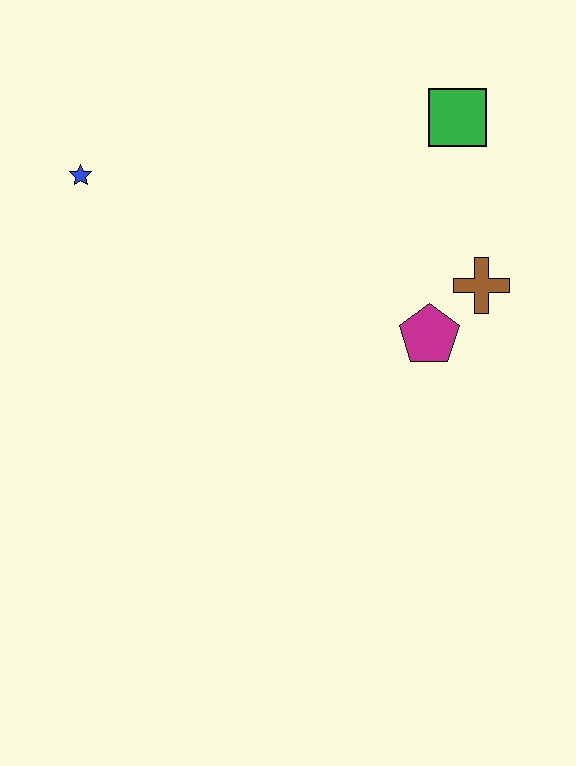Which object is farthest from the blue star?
The brown cross is farthest from the blue star.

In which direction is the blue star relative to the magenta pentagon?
The blue star is to the left of the magenta pentagon.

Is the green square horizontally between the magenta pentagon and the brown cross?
Yes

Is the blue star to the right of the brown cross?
No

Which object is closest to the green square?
The brown cross is closest to the green square.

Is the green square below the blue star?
No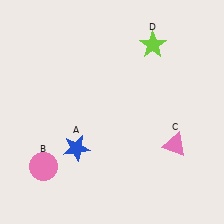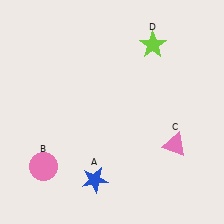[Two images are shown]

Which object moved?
The blue star (A) moved down.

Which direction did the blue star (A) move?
The blue star (A) moved down.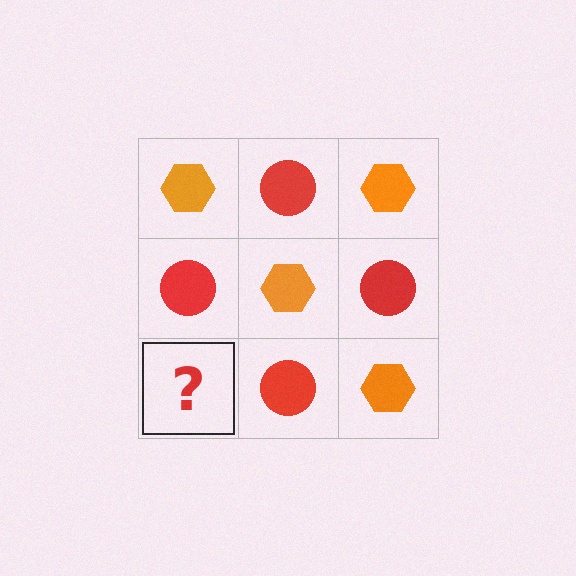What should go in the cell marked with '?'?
The missing cell should contain an orange hexagon.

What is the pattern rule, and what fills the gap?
The rule is that it alternates orange hexagon and red circle in a checkerboard pattern. The gap should be filled with an orange hexagon.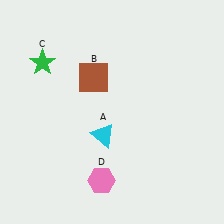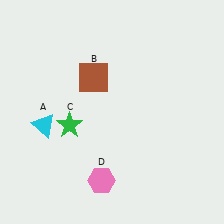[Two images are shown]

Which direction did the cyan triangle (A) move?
The cyan triangle (A) moved left.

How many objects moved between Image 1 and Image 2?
2 objects moved between the two images.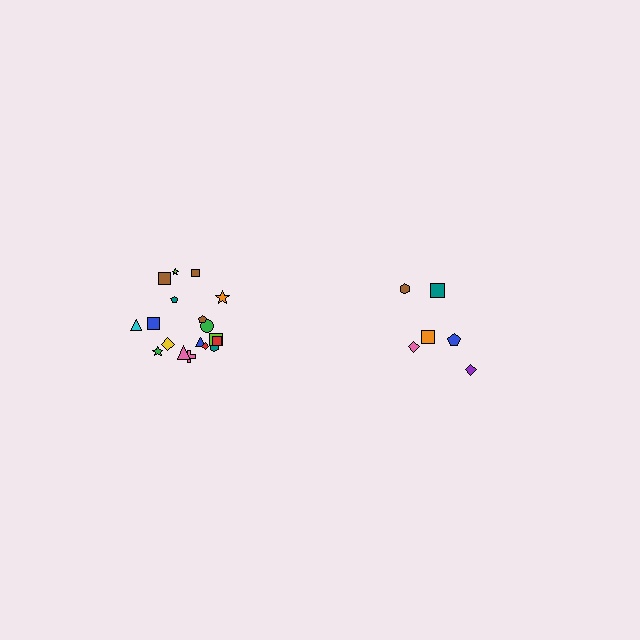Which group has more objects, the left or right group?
The left group.